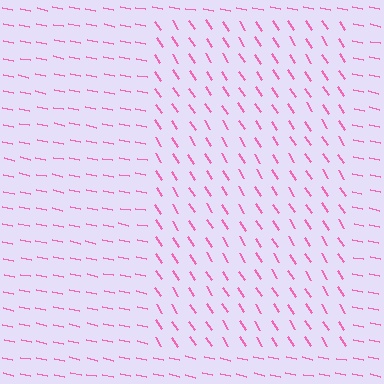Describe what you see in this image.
The image is filled with small pink line segments. A rectangle region in the image has lines oriented differently from the surrounding lines, creating a visible texture boundary.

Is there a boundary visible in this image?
Yes, there is a texture boundary formed by a change in line orientation.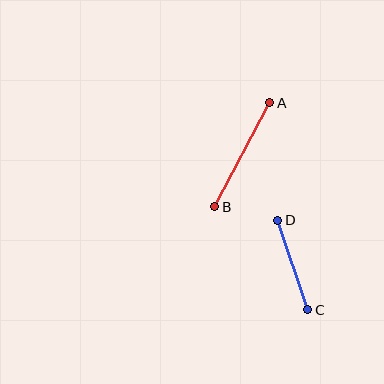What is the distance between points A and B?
The distance is approximately 117 pixels.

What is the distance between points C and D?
The distance is approximately 95 pixels.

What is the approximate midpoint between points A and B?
The midpoint is at approximately (242, 155) pixels.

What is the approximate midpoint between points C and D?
The midpoint is at approximately (293, 265) pixels.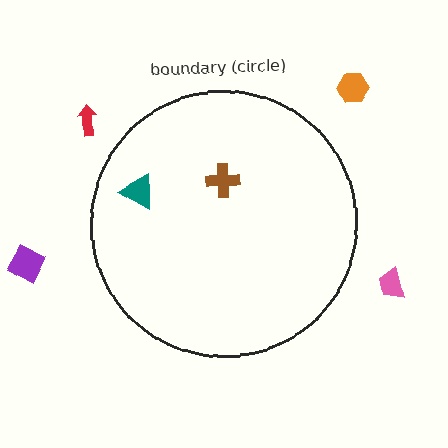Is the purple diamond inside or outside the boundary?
Outside.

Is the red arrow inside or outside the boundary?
Outside.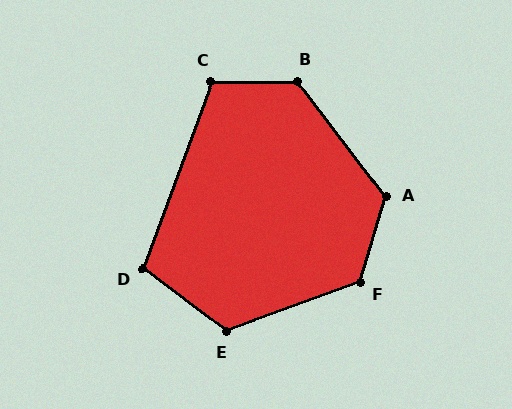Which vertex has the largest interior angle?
F, at approximately 127 degrees.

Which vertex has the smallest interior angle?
D, at approximately 107 degrees.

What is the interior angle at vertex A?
Approximately 126 degrees (obtuse).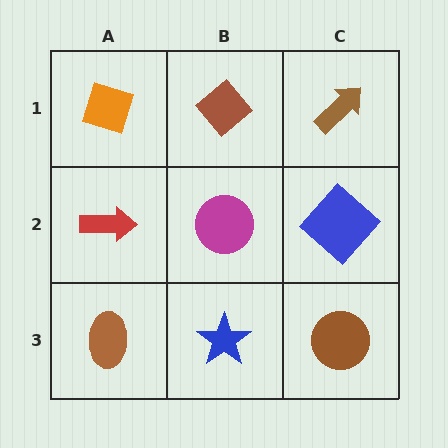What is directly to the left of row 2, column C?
A magenta circle.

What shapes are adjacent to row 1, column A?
A red arrow (row 2, column A), a brown diamond (row 1, column B).